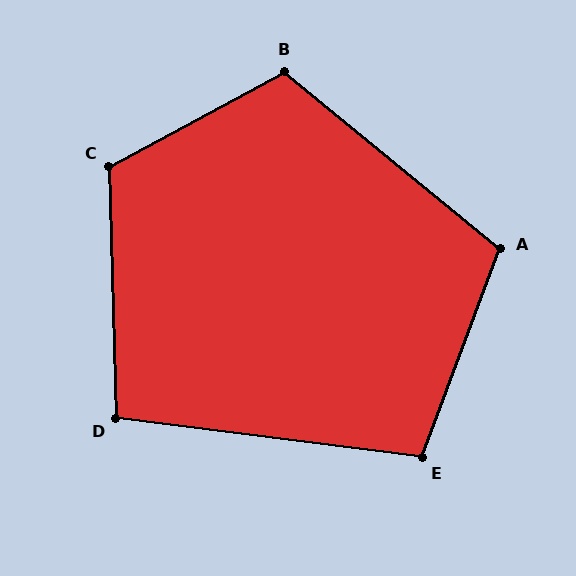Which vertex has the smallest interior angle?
D, at approximately 99 degrees.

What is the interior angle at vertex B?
Approximately 112 degrees (obtuse).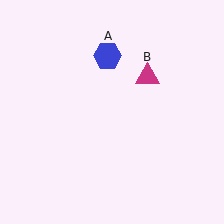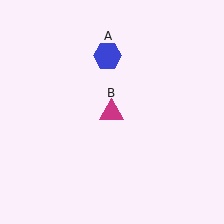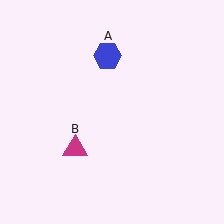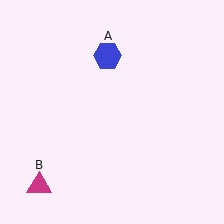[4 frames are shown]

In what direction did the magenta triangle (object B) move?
The magenta triangle (object B) moved down and to the left.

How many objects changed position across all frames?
1 object changed position: magenta triangle (object B).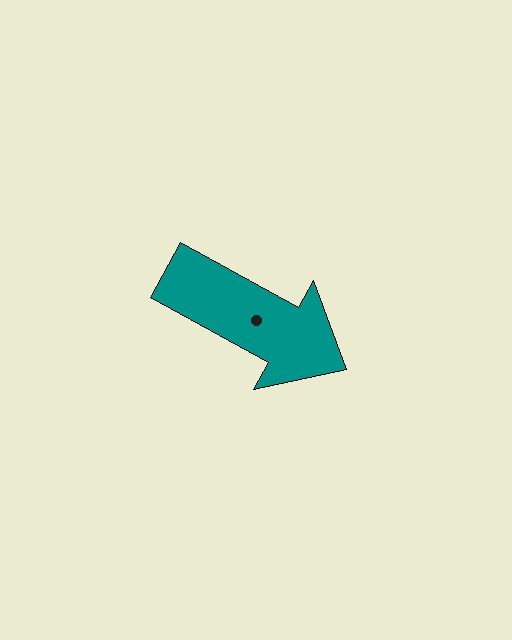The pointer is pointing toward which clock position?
Roughly 4 o'clock.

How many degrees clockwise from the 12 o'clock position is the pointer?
Approximately 119 degrees.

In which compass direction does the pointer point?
Southeast.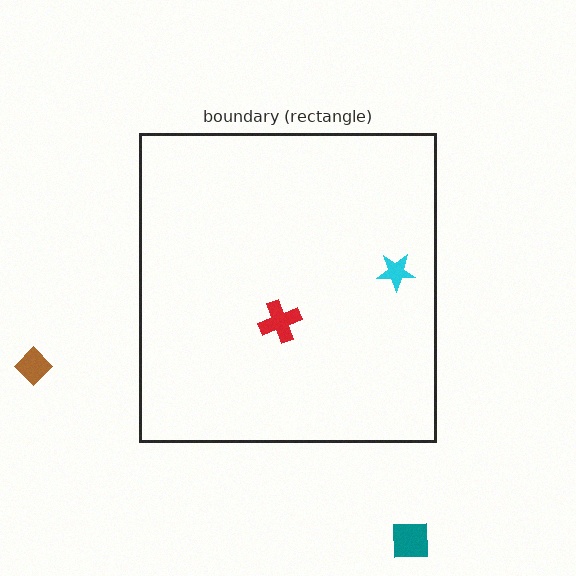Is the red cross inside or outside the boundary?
Inside.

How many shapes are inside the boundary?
2 inside, 2 outside.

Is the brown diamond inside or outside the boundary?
Outside.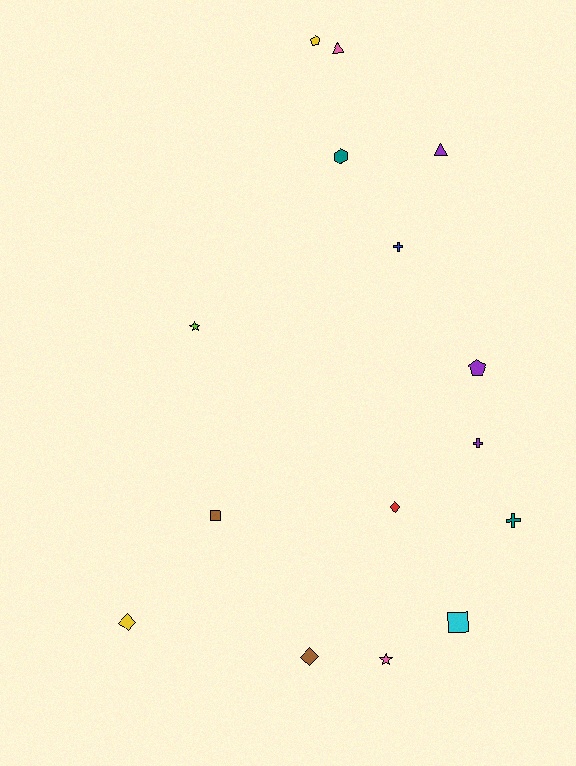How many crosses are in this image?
There are 3 crosses.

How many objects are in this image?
There are 15 objects.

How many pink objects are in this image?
There are 2 pink objects.